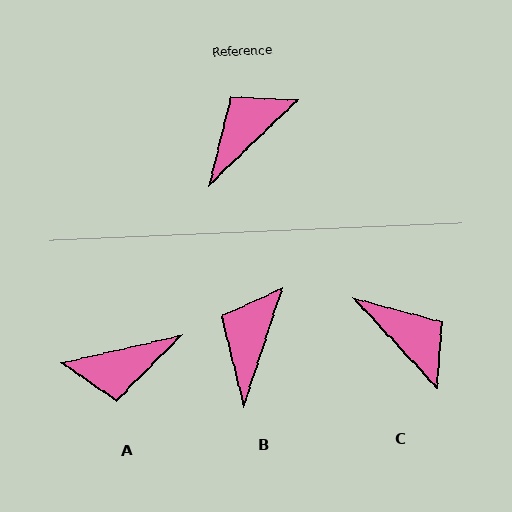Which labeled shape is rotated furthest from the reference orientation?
A, about 149 degrees away.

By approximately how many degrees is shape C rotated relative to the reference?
Approximately 91 degrees clockwise.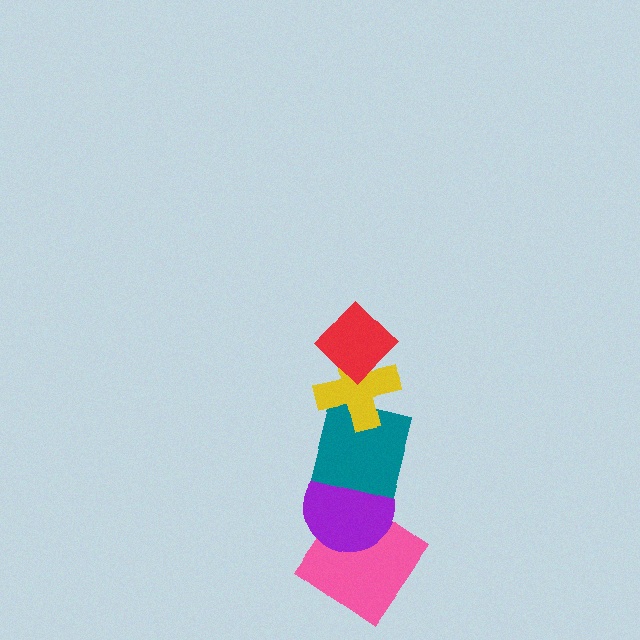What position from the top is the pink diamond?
The pink diamond is 5th from the top.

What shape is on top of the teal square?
The yellow cross is on top of the teal square.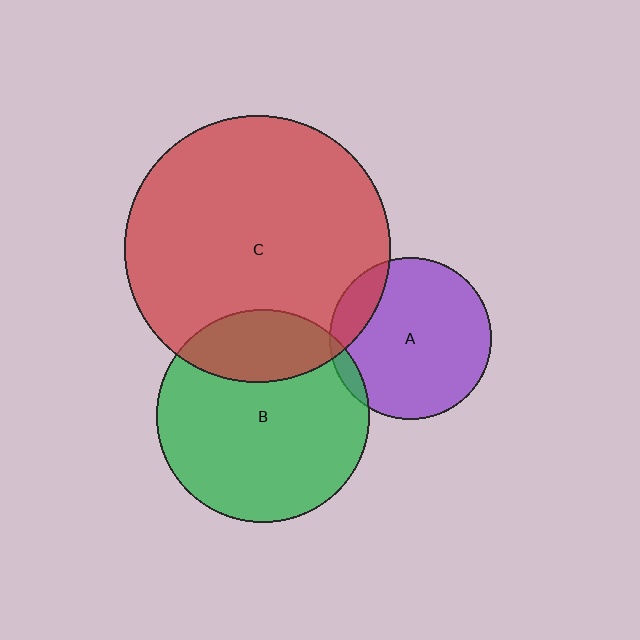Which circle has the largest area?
Circle C (red).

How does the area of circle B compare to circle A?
Approximately 1.7 times.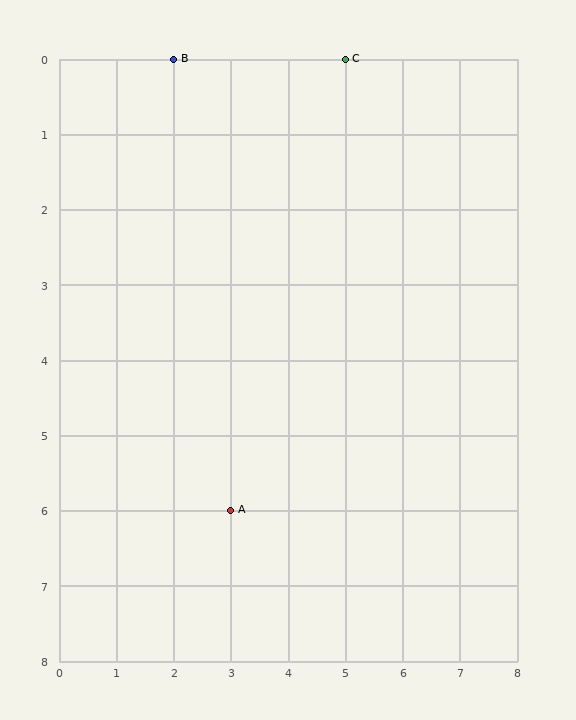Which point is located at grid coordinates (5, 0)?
Point C is at (5, 0).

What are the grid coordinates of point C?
Point C is at grid coordinates (5, 0).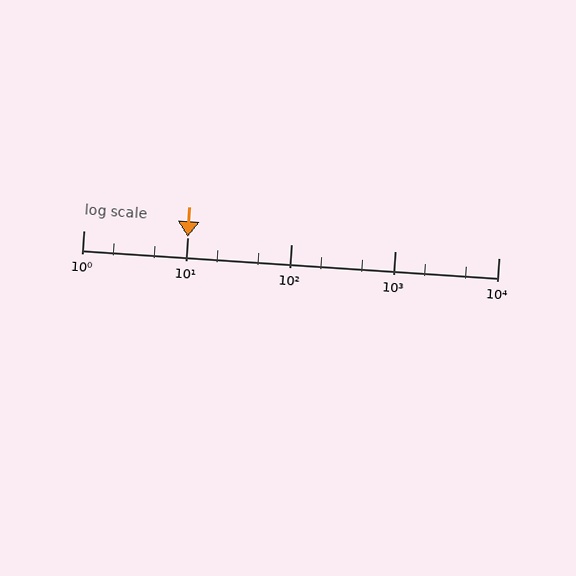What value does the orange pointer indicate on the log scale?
The pointer indicates approximately 10.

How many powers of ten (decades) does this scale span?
The scale spans 4 decades, from 1 to 10000.